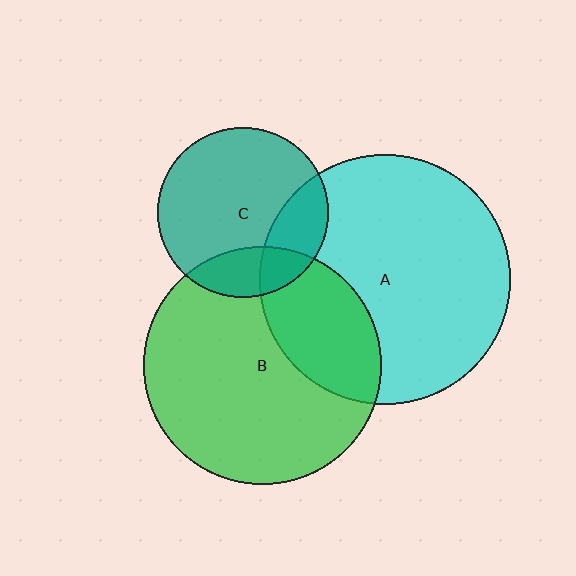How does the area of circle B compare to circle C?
Approximately 1.9 times.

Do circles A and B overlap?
Yes.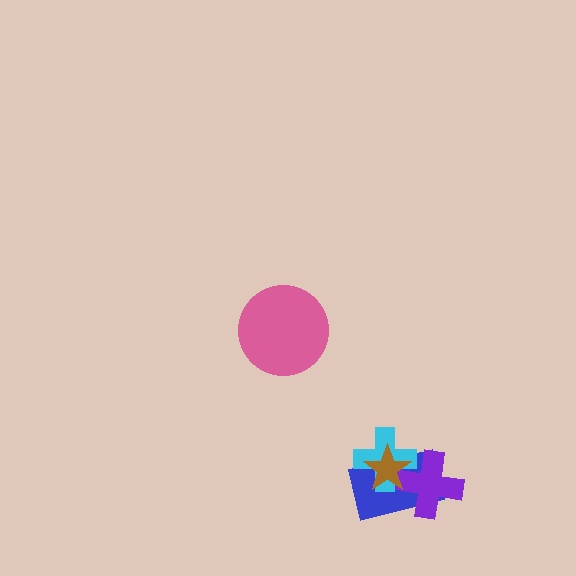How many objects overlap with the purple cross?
3 objects overlap with the purple cross.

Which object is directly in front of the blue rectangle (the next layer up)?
The purple cross is directly in front of the blue rectangle.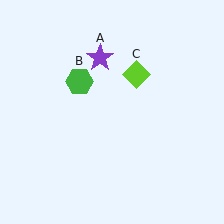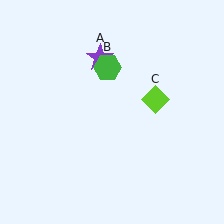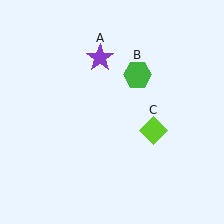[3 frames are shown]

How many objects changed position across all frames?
2 objects changed position: green hexagon (object B), lime diamond (object C).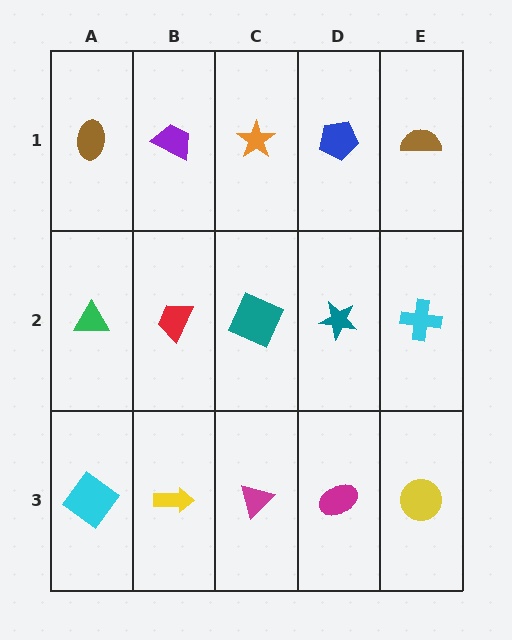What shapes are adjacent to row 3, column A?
A green triangle (row 2, column A), a yellow arrow (row 3, column B).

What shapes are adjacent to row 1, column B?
A red trapezoid (row 2, column B), a brown ellipse (row 1, column A), an orange star (row 1, column C).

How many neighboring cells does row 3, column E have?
2.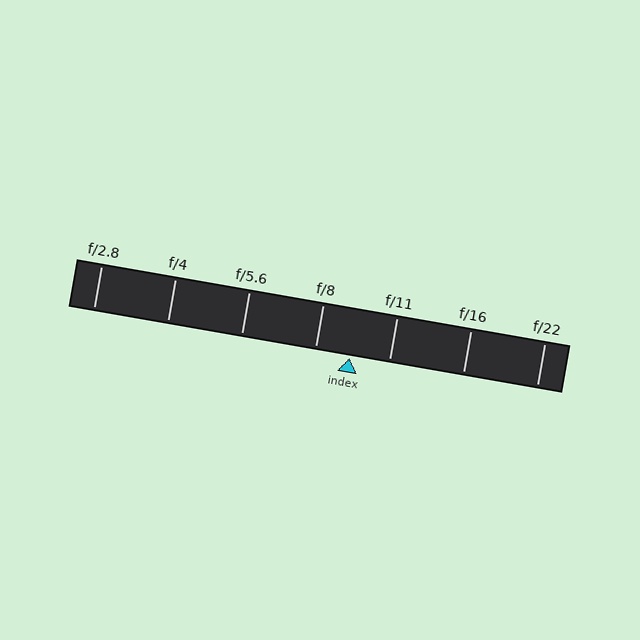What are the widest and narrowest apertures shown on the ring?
The widest aperture shown is f/2.8 and the narrowest is f/22.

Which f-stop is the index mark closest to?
The index mark is closest to f/8.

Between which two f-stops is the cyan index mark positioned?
The index mark is between f/8 and f/11.